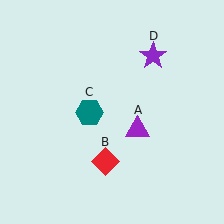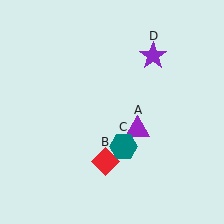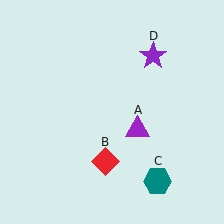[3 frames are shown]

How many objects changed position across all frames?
1 object changed position: teal hexagon (object C).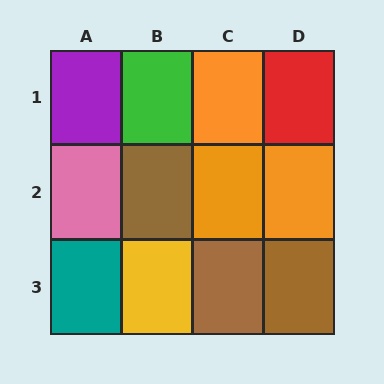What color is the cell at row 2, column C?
Orange.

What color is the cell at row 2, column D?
Orange.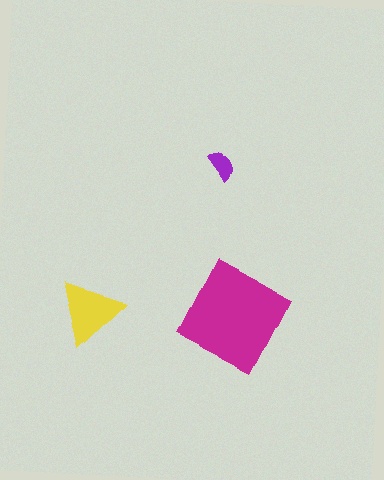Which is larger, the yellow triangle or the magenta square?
The magenta square.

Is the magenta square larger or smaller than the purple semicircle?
Larger.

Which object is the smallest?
The purple semicircle.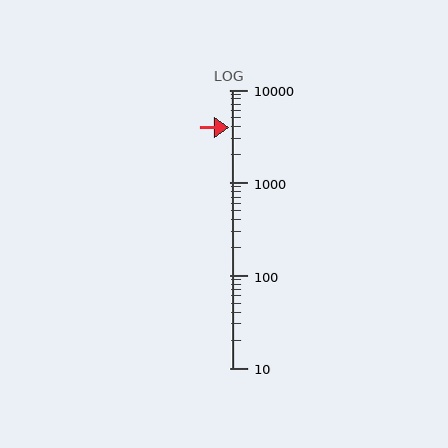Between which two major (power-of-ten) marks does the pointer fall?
The pointer is between 1000 and 10000.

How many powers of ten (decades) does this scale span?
The scale spans 3 decades, from 10 to 10000.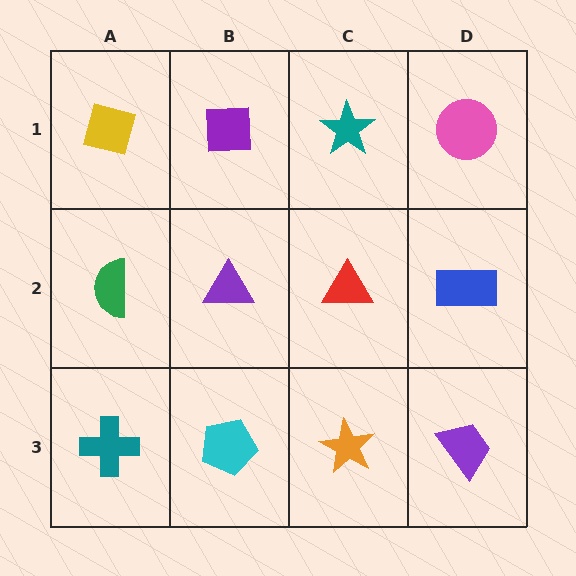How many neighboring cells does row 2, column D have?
3.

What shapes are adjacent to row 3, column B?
A purple triangle (row 2, column B), a teal cross (row 3, column A), an orange star (row 3, column C).